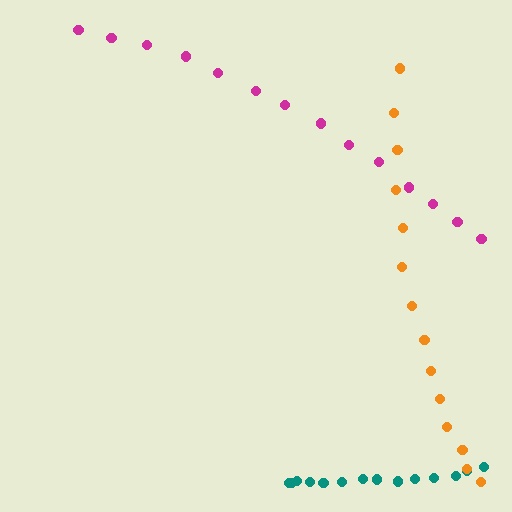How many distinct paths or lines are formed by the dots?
There are 3 distinct paths.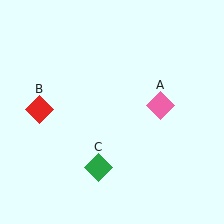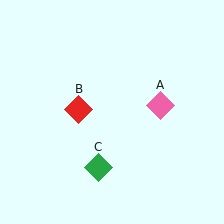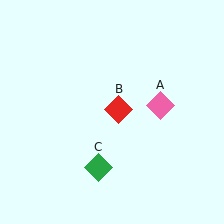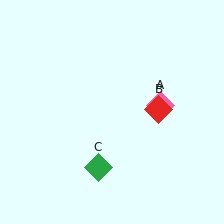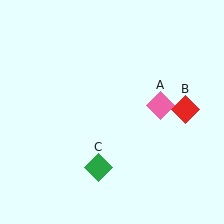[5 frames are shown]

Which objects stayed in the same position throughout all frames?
Pink diamond (object A) and green diamond (object C) remained stationary.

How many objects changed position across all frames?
1 object changed position: red diamond (object B).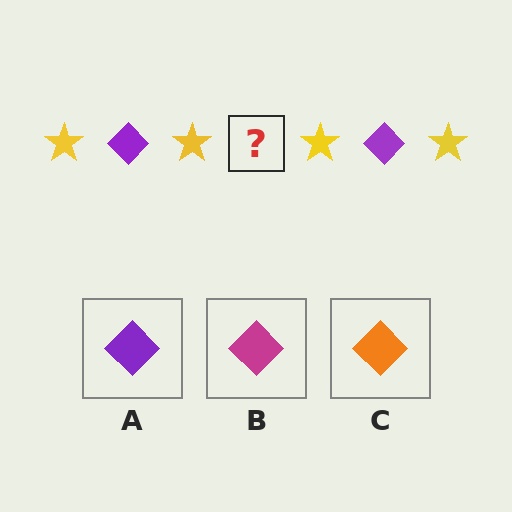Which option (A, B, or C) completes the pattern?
A.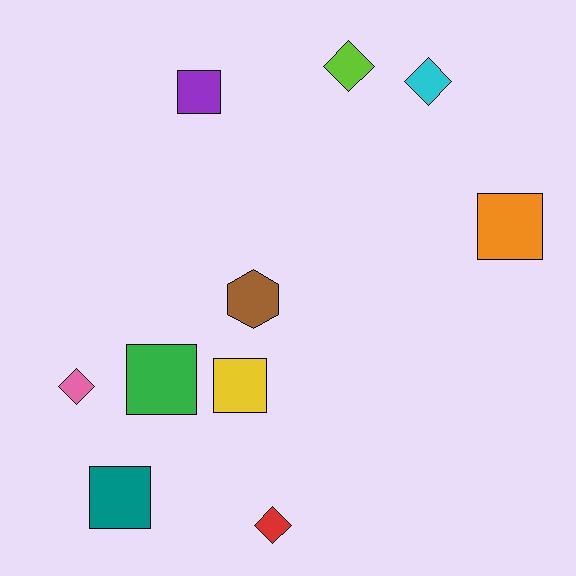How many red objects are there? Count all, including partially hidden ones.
There is 1 red object.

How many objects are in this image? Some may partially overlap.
There are 10 objects.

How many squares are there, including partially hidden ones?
There are 5 squares.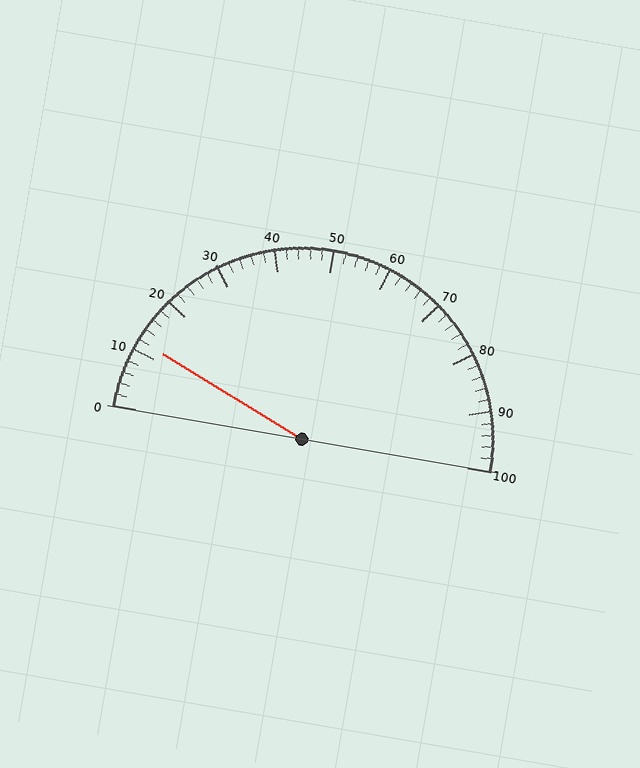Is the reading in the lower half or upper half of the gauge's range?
The reading is in the lower half of the range (0 to 100).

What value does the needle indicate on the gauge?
The needle indicates approximately 12.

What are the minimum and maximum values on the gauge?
The gauge ranges from 0 to 100.